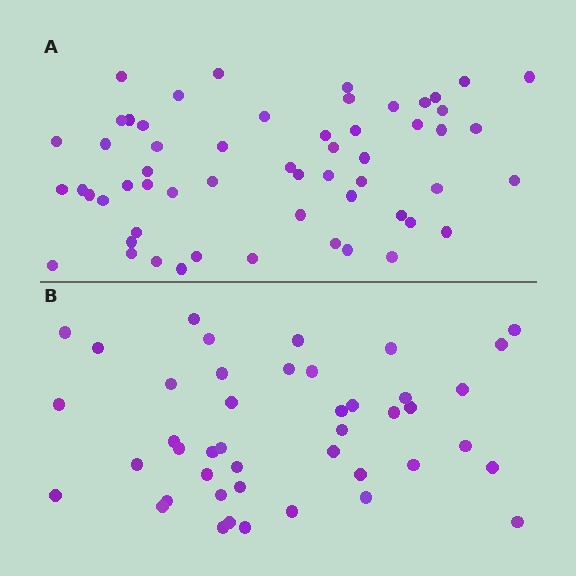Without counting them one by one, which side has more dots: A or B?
Region A (the top region) has more dots.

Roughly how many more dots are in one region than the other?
Region A has approximately 15 more dots than region B.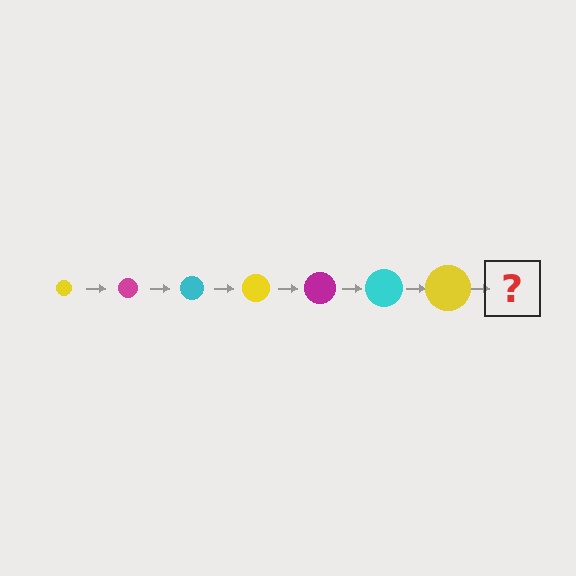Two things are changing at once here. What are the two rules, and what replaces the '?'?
The two rules are that the circle grows larger each step and the color cycles through yellow, magenta, and cyan. The '?' should be a magenta circle, larger than the previous one.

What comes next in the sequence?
The next element should be a magenta circle, larger than the previous one.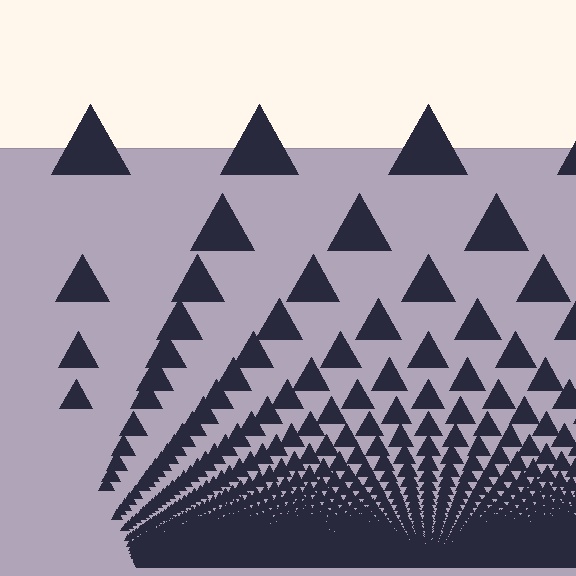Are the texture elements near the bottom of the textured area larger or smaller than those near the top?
Smaller. The gradient is inverted — elements near the bottom are smaller and denser.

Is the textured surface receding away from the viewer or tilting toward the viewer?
The surface appears to tilt toward the viewer. Texture elements get larger and sparser toward the top.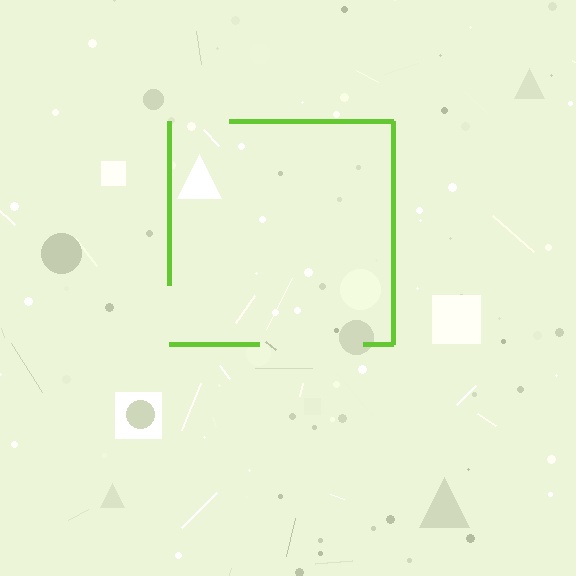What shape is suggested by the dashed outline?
The dashed outline suggests a square.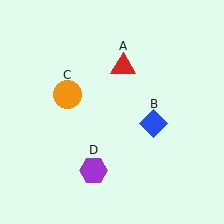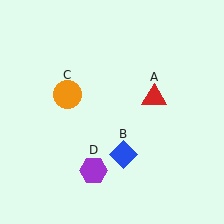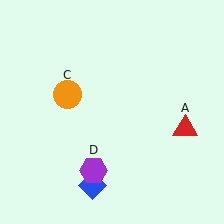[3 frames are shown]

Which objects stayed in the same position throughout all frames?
Orange circle (object C) and purple hexagon (object D) remained stationary.